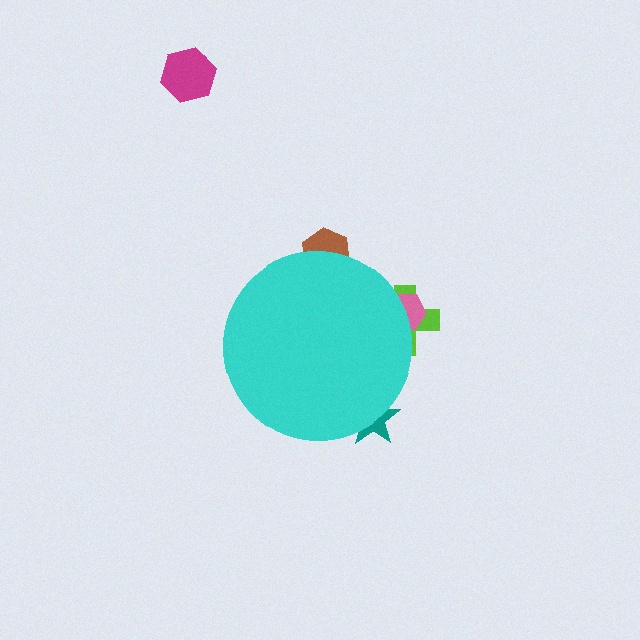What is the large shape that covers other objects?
A cyan circle.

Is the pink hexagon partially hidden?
Yes, the pink hexagon is partially hidden behind the cyan circle.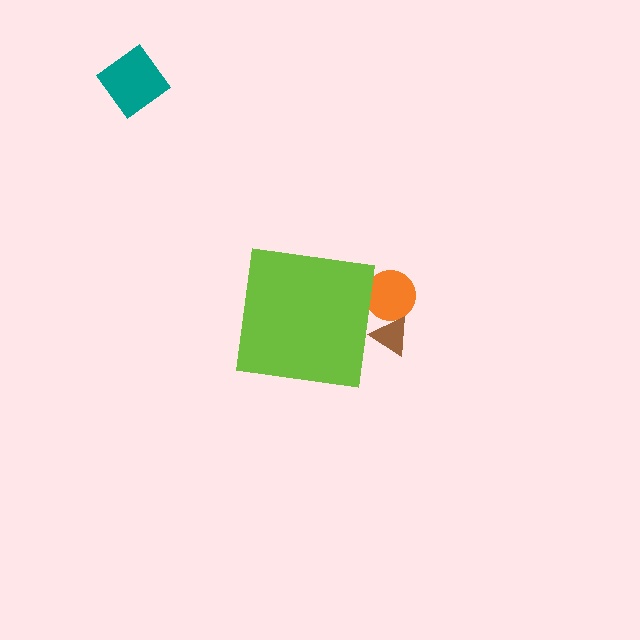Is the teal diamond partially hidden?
No, the teal diamond is fully visible.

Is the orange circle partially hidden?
Yes, the orange circle is partially hidden behind the lime square.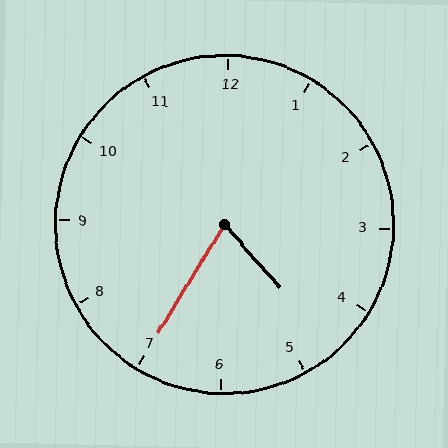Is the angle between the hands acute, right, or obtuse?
It is acute.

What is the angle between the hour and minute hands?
Approximately 72 degrees.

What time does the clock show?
4:35.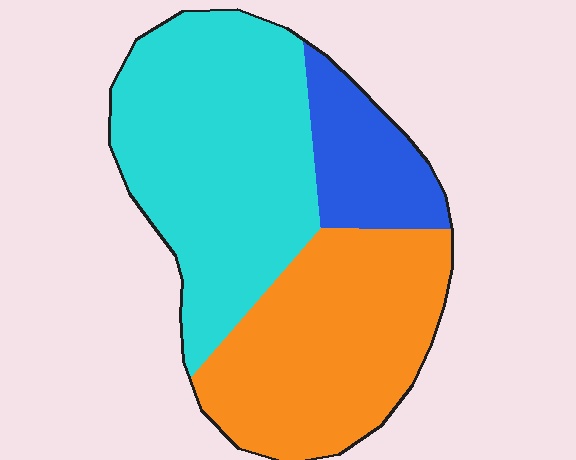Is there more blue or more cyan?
Cyan.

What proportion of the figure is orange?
Orange takes up about three eighths (3/8) of the figure.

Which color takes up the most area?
Cyan, at roughly 45%.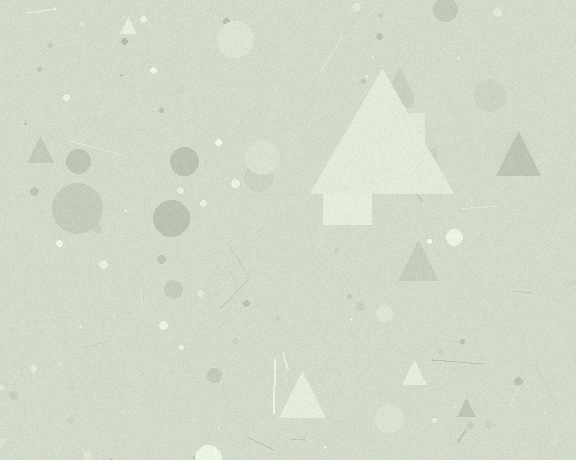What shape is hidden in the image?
A triangle is hidden in the image.